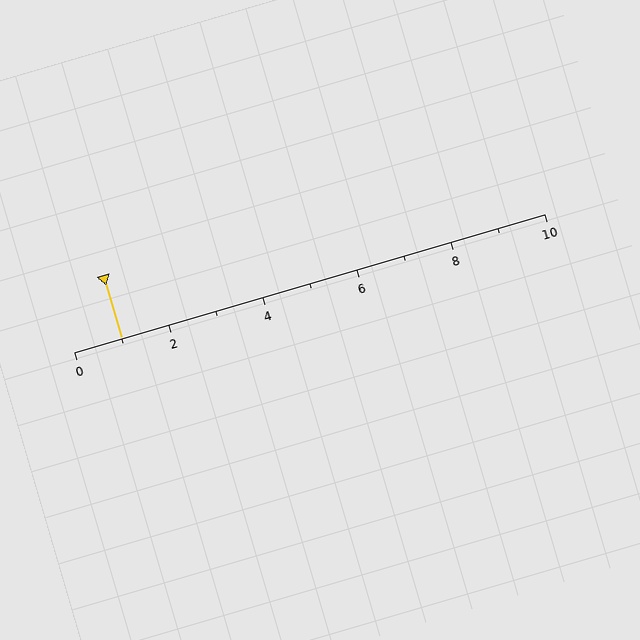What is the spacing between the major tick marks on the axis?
The major ticks are spaced 2 apart.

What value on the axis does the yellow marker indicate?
The marker indicates approximately 1.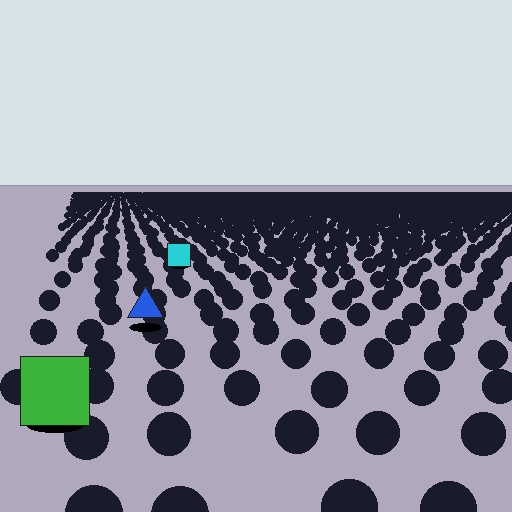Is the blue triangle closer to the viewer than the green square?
No. The green square is closer — you can tell from the texture gradient: the ground texture is coarser near it.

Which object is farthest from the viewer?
The cyan square is farthest from the viewer. It appears smaller and the ground texture around it is denser.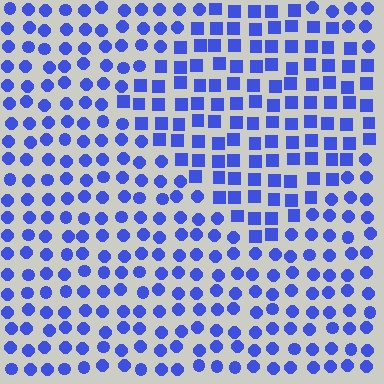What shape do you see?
I see a diamond.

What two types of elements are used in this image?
The image uses squares inside the diamond region and circles outside it.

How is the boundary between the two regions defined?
The boundary is defined by a change in element shape: squares inside vs. circles outside. All elements share the same color and spacing.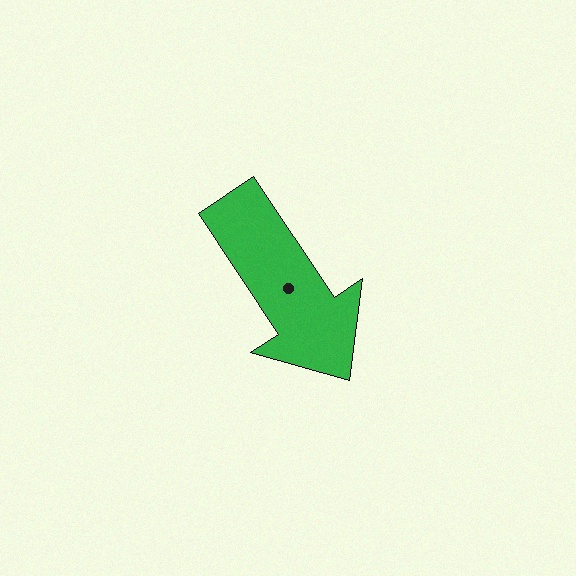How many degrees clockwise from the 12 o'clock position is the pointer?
Approximately 146 degrees.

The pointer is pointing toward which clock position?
Roughly 5 o'clock.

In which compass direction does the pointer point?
Southeast.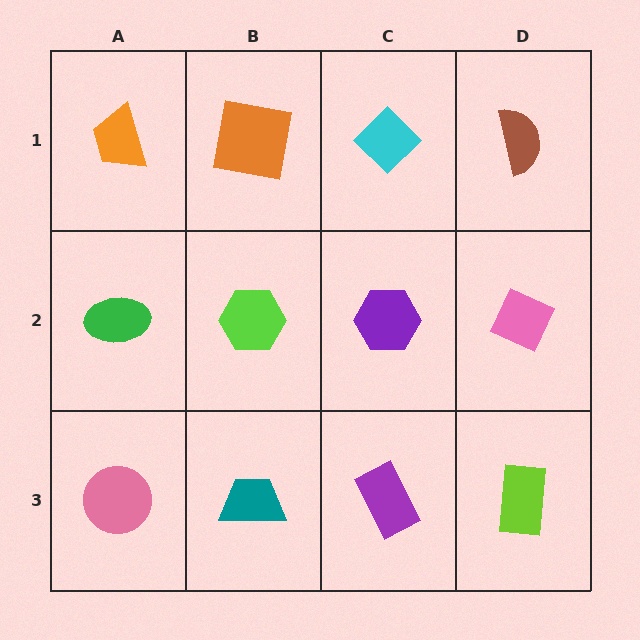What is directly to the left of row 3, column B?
A pink circle.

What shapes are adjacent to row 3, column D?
A pink diamond (row 2, column D), a purple rectangle (row 3, column C).